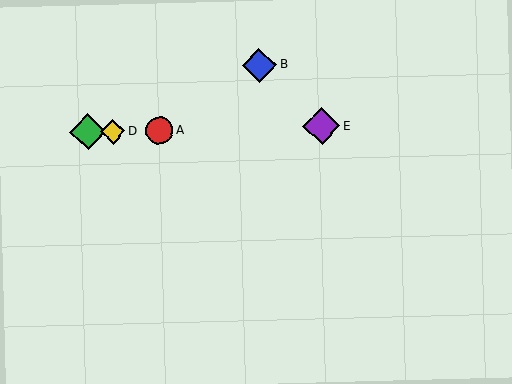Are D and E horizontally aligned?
Yes, both are at y≈132.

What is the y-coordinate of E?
Object E is at y≈126.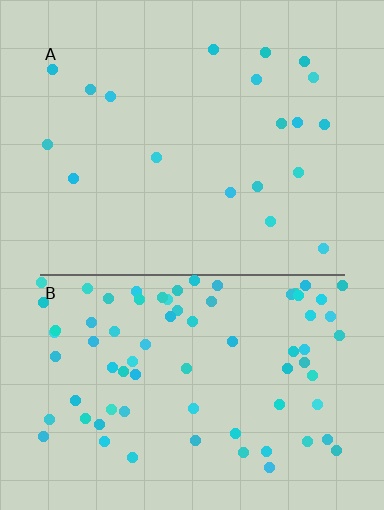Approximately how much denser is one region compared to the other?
Approximately 3.9× — region B over region A.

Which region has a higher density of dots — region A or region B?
B (the bottom).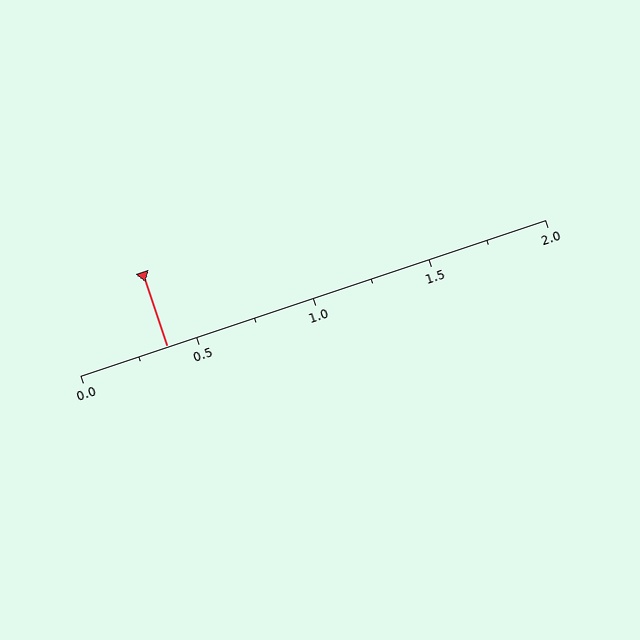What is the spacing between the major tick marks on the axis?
The major ticks are spaced 0.5 apart.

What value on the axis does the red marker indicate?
The marker indicates approximately 0.38.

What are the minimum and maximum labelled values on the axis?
The axis runs from 0.0 to 2.0.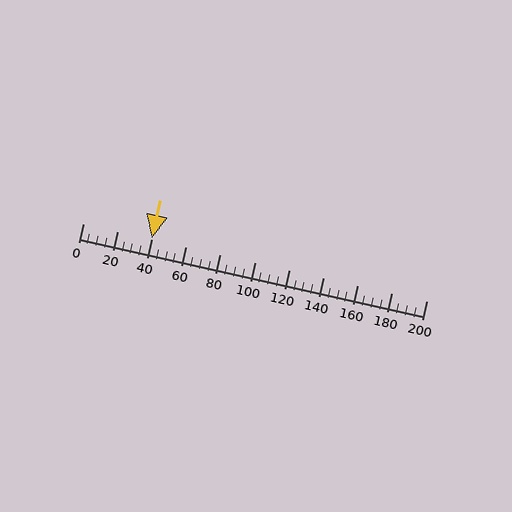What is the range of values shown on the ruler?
The ruler shows values from 0 to 200.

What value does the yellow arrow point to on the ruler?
The yellow arrow points to approximately 40.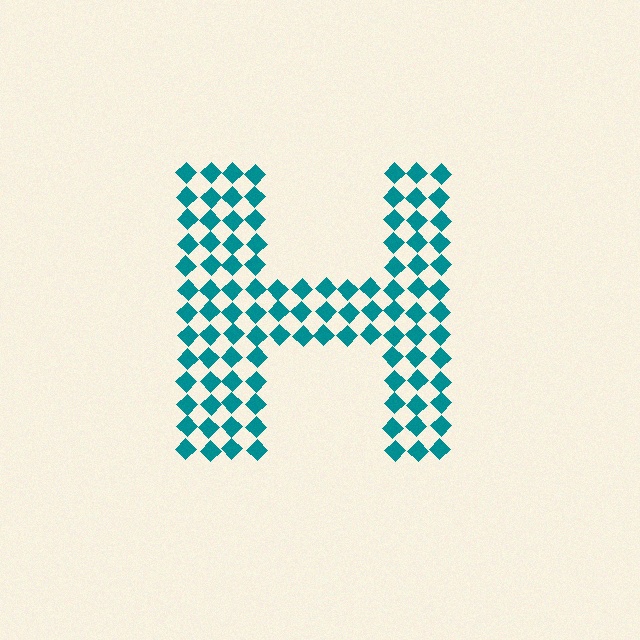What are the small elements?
The small elements are diamonds.